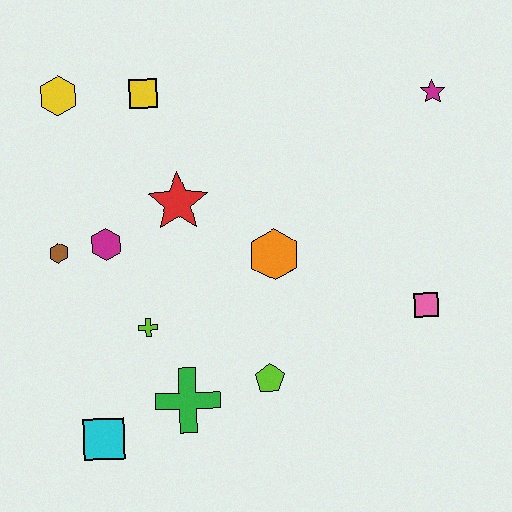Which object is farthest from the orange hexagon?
The yellow hexagon is farthest from the orange hexagon.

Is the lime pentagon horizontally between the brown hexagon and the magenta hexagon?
No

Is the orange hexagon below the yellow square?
Yes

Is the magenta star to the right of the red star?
Yes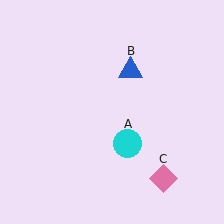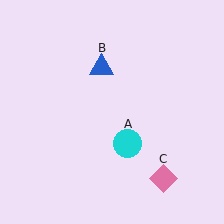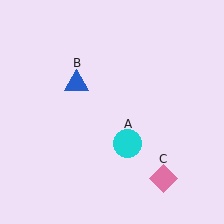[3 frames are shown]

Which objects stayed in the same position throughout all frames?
Cyan circle (object A) and pink diamond (object C) remained stationary.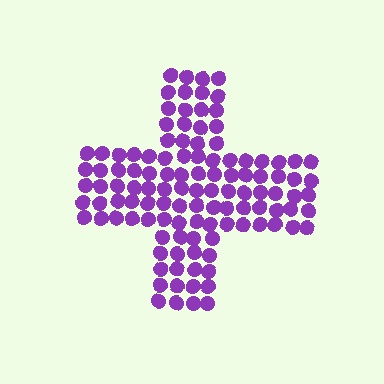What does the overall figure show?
The overall figure shows a cross.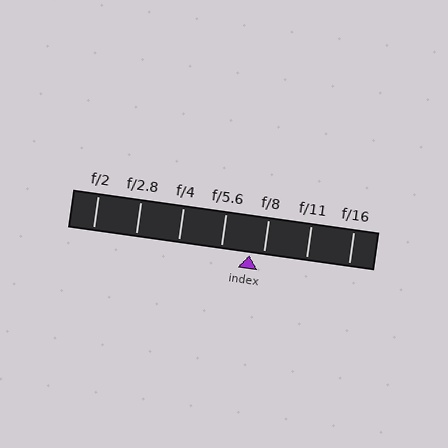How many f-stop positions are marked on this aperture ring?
There are 7 f-stop positions marked.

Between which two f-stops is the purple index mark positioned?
The index mark is between f/5.6 and f/8.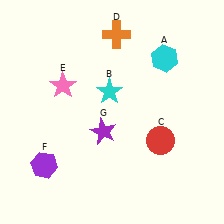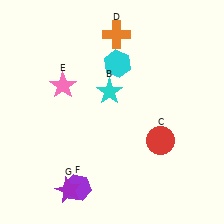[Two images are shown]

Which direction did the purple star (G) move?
The purple star (G) moved down.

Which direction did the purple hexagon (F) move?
The purple hexagon (F) moved right.